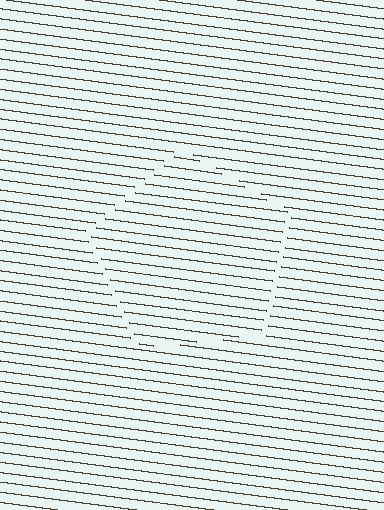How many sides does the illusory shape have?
5 sides — the line-ends trace a pentagon.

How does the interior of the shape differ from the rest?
The interior of the shape contains the same grating, shifted by half a period — the contour is defined by the phase discontinuity where line-ends from the inner and outer gratings abut.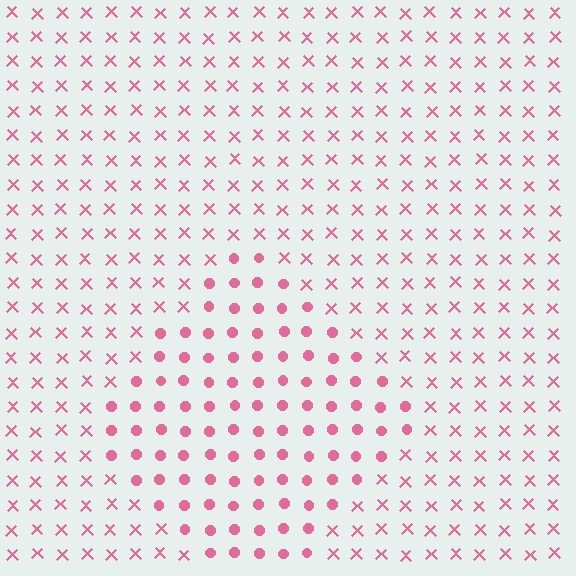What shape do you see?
I see a diamond.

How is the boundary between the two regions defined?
The boundary is defined by a change in element shape: circles inside vs. X marks outside. All elements share the same color and spacing.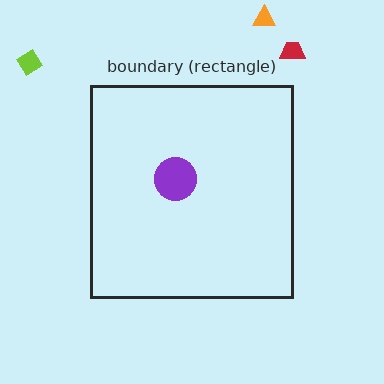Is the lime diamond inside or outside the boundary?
Outside.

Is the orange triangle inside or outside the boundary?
Outside.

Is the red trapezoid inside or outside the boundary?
Outside.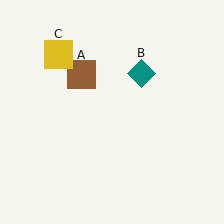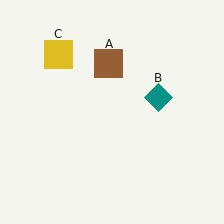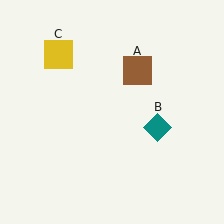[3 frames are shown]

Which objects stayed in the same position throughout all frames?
Yellow square (object C) remained stationary.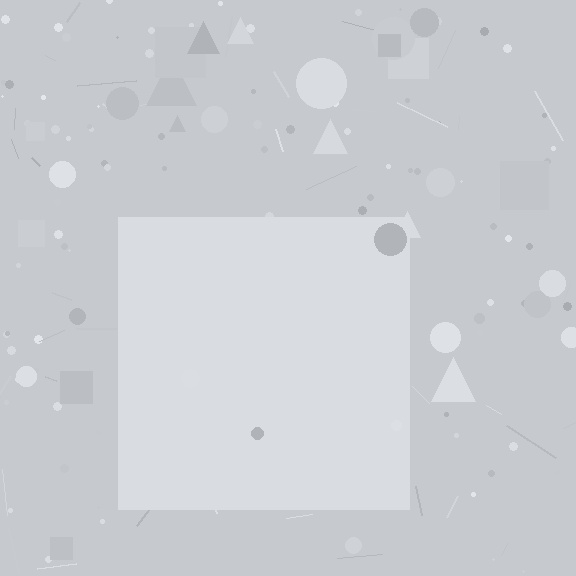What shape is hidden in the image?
A square is hidden in the image.